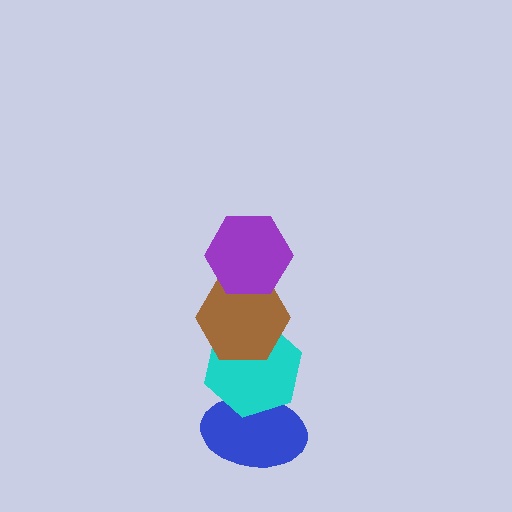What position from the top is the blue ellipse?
The blue ellipse is 4th from the top.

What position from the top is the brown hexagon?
The brown hexagon is 2nd from the top.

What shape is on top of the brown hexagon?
The purple hexagon is on top of the brown hexagon.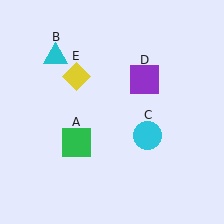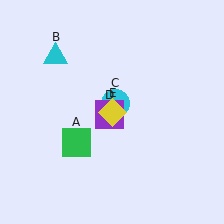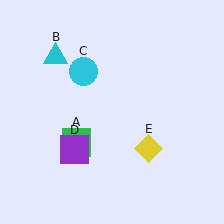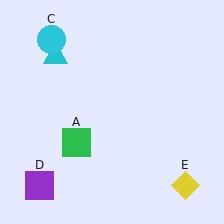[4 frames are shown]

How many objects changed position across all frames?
3 objects changed position: cyan circle (object C), purple square (object D), yellow diamond (object E).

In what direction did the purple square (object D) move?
The purple square (object D) moved down and to the left.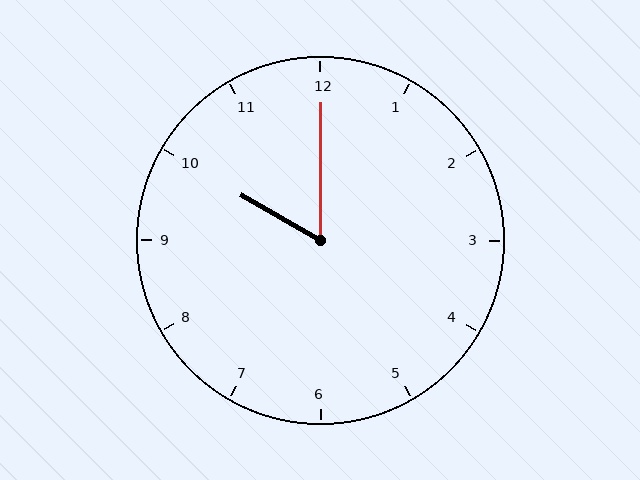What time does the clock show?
10:00.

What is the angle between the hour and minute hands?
Approximately 60 degrees.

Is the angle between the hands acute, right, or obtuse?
It is acute.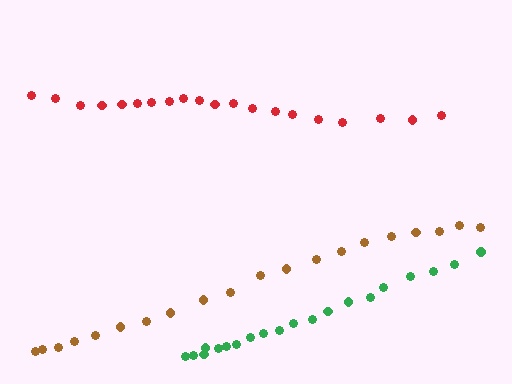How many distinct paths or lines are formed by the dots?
There are 3 distinct paths.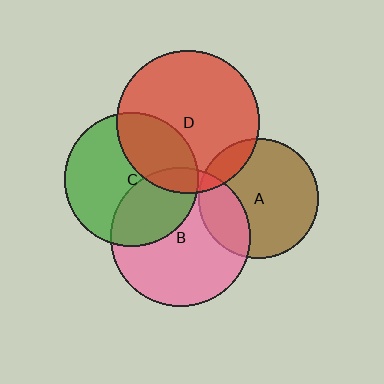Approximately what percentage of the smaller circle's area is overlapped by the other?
Approximately 10%.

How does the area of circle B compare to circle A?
Approximately 1.3 times.